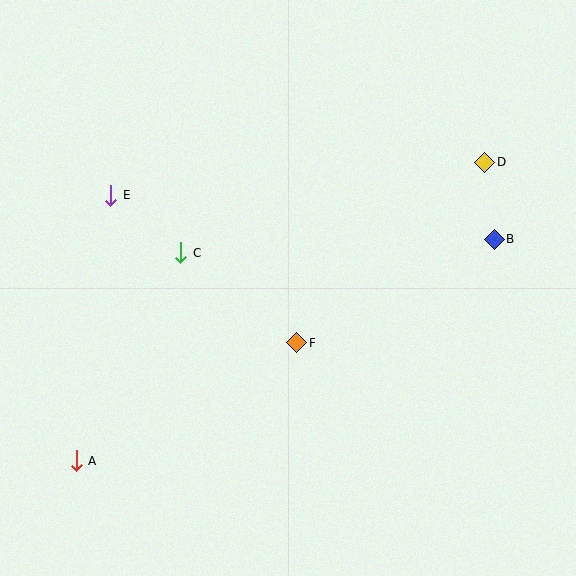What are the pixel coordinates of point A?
Point A is at (76, 461).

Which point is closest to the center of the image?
Point F at (297, 343) is closest to the center.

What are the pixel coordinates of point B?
Point B is at (494, 239).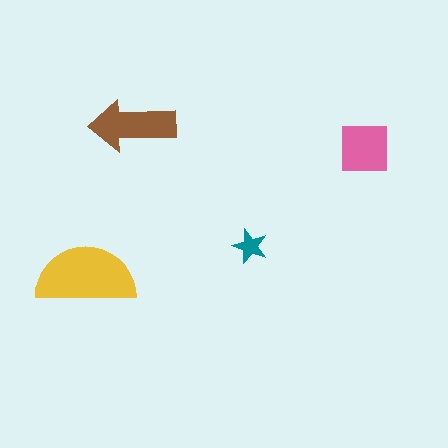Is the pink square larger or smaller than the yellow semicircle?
Smaller.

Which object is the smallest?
The teal star.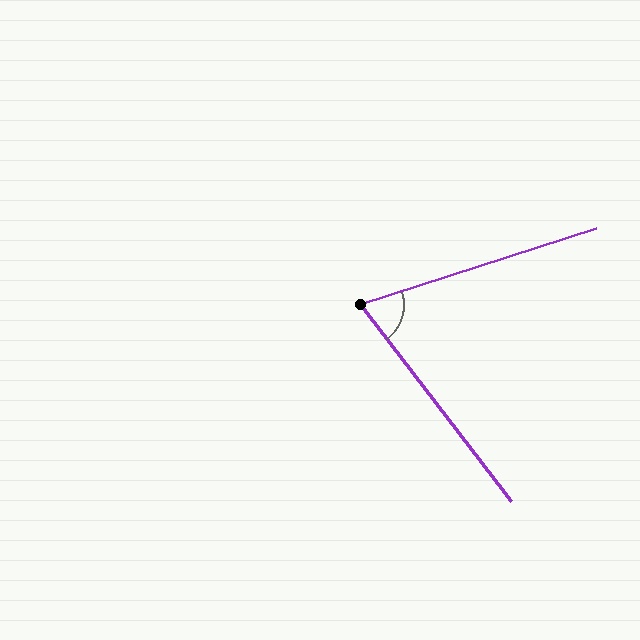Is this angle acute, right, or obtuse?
It is acute.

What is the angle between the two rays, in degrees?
Approximately 70 degrees.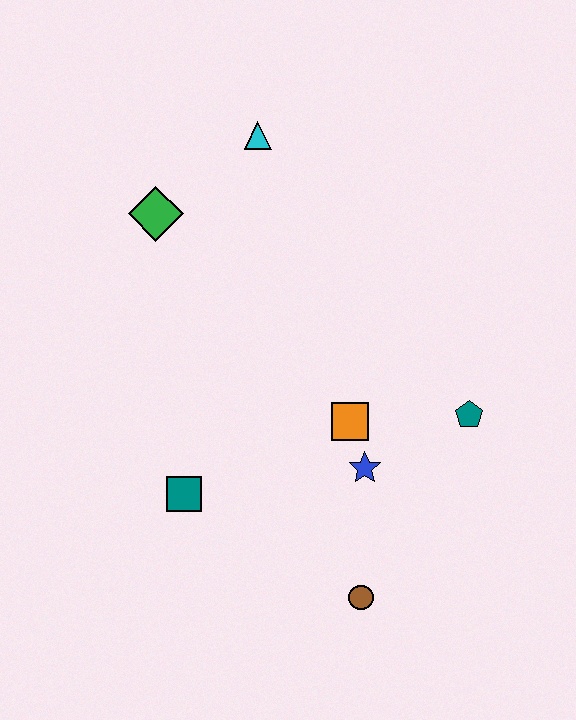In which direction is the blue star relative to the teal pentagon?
The blue star is to the left of the teal pentagon.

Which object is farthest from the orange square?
The cyan triangle is farthest from the orange square.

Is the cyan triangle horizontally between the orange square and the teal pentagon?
No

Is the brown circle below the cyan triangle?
Yes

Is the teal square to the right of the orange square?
No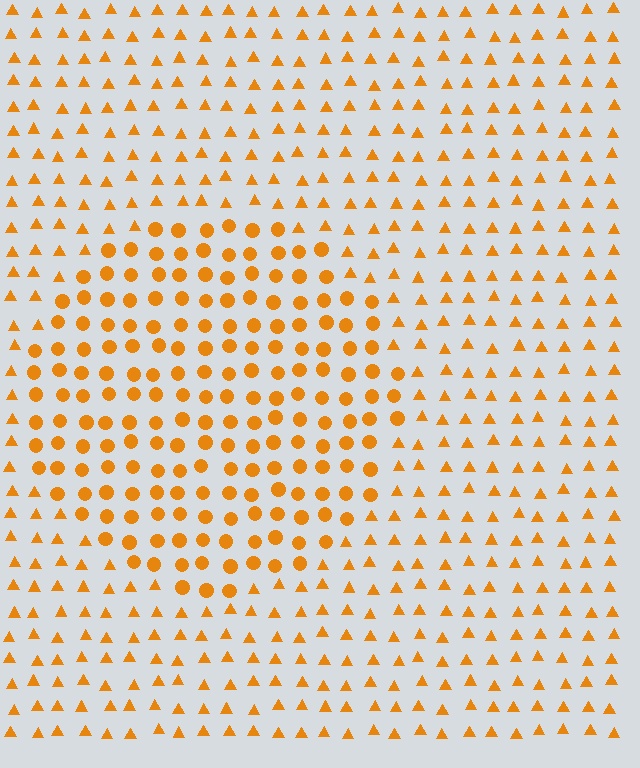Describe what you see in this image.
The image is filled with small orange elements arranged in a uniform grid. A circle-shaped region contains circles, while the surrounding area contains triangles. The boundary is defined purely by the change in element shape.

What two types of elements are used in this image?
The image uses circles inside the circle region and triangles outside it.